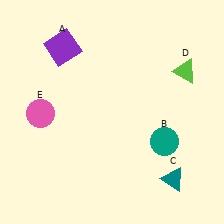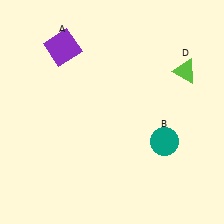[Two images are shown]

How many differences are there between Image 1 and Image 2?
There are 2 differences between the two images.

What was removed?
The pink circle (E), the teal triangle (C) were removed in Image 2.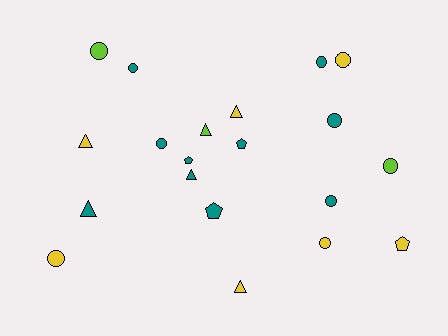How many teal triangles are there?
There are 2 teal triangles.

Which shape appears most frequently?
Circle, with 10 objects.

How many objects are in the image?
There are 20 objects.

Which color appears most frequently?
Teal, with 10 objects.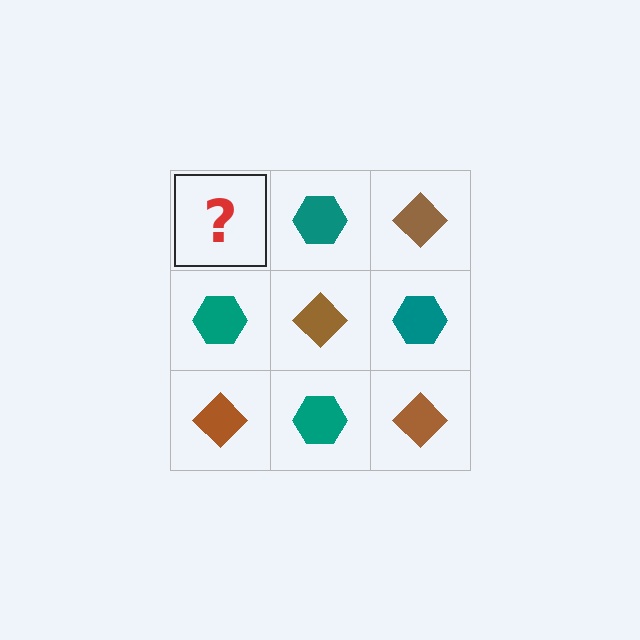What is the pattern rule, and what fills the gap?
The rule is that it alternates brown diamond and teal hexagon in a checkerboard pattern. The gap should be filled with a brown diamond.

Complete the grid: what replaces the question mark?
The question mark should be replaced with a brown diamond.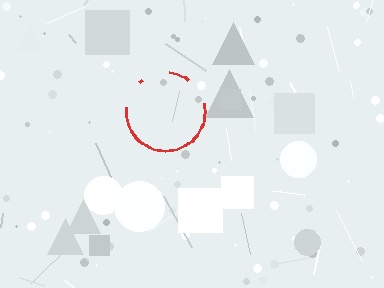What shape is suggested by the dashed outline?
The dashed outline suggests a circle.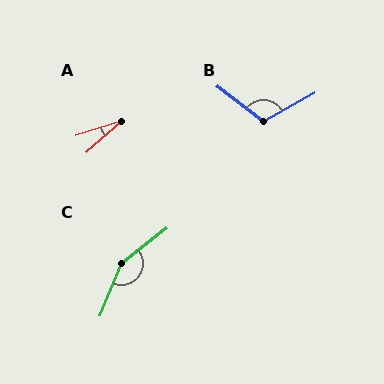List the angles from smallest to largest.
A (23°), B (115°), C (150°).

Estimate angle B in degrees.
Approximately 115 degrees.